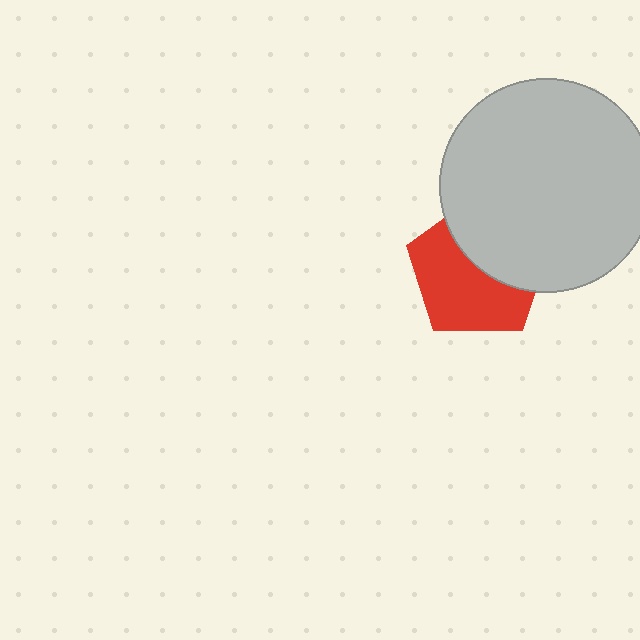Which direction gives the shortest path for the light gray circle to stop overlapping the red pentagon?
Moving toward the upper-right gives the shortest separation.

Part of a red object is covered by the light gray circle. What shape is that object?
It is a pentagon.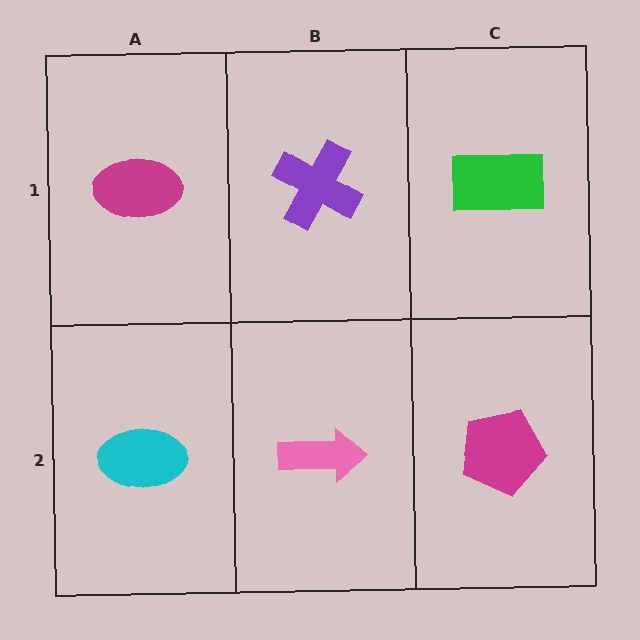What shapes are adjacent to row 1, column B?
A pink arrow (row 2, column B), a magenta ellipse (row 1, column A), a green rectangle (row 1, column C).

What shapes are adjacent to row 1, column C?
A magenta pentagon (row 2, column C), a purple cross (row 1, column B).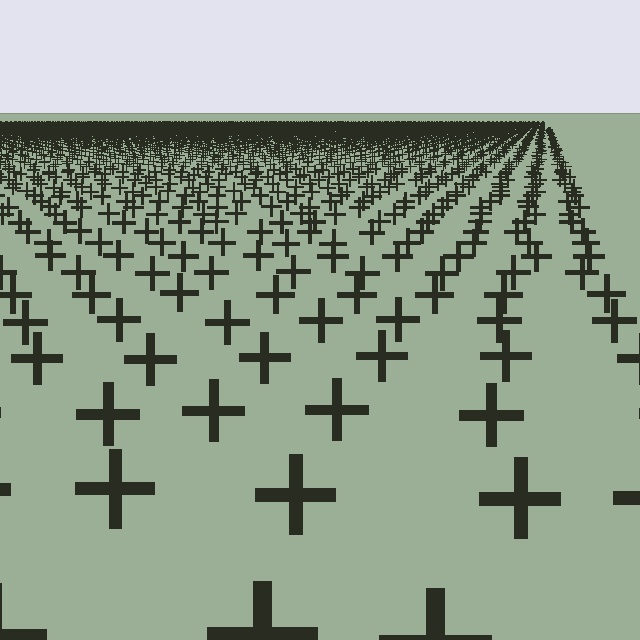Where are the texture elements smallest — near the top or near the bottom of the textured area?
Near the top.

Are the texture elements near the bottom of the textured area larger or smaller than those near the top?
Larger. Near the bottom, elements are closer to the viewer and appear at a bigger on-screen size.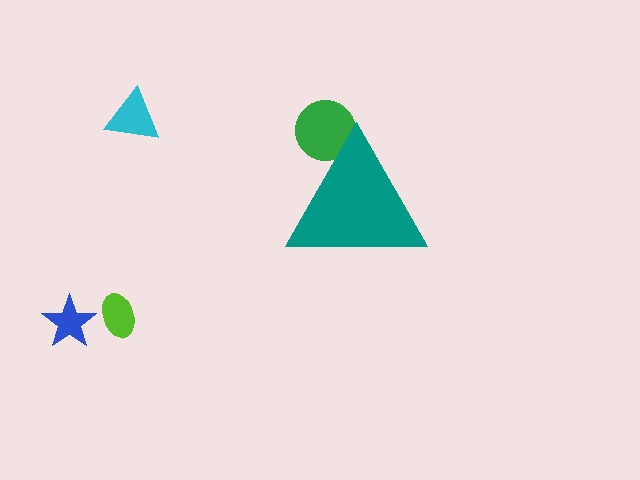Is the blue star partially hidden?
No, the blue star is fully visible.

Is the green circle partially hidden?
Yes, the green circle is partially hidden behind the teal triangle.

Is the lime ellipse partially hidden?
No, the lime ellipse is fully visible.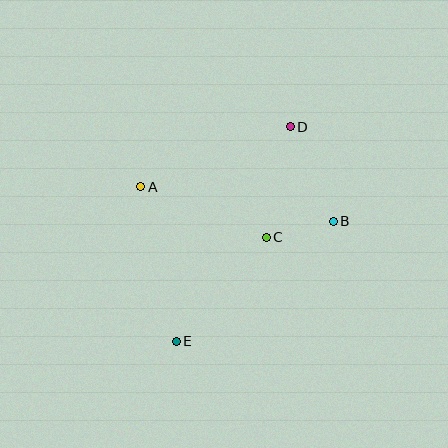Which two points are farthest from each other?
Points D and E are farthest from each other.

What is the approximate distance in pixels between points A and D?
The distance between A and D is approximately 161 pixels.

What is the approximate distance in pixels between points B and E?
The distance between B and E is approximately 198 pixels.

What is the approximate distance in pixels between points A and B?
The distance between A and B is approximately 195 pixels.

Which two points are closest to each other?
Points B and C are closest to each other.